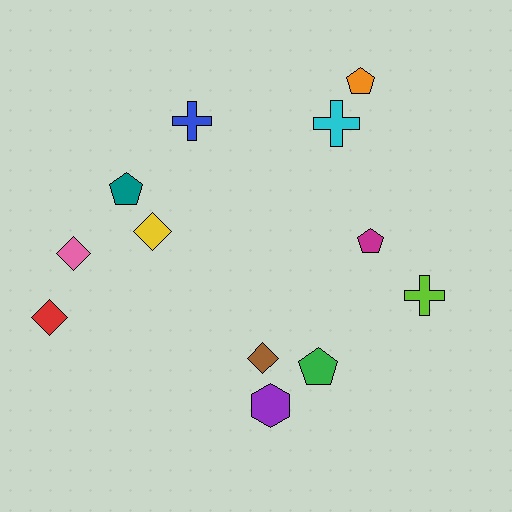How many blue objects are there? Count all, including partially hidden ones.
There is 1 blue object.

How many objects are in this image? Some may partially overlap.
There are 12 objects.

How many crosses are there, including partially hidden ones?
There are 3 crosses.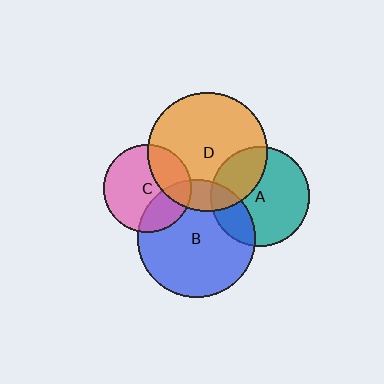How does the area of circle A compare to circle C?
Approximately 1.3 times.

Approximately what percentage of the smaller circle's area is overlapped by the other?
Approximately 20%.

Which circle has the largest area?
Circle D (orange).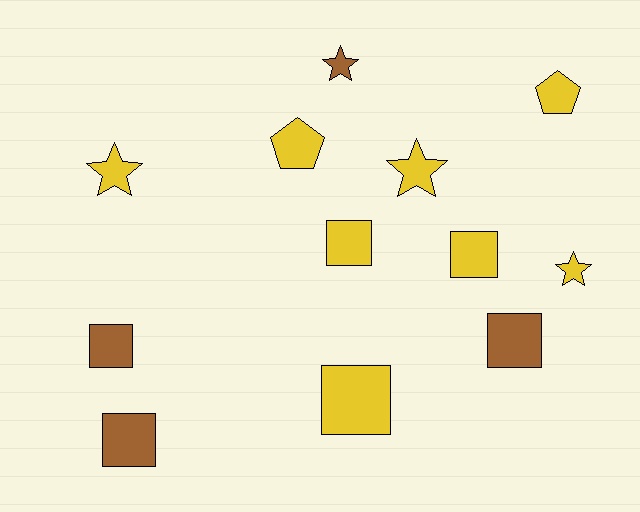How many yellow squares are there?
There are 3 yellow squares.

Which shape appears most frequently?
Square, with 6 objects.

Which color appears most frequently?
Yellow, with 8 objects.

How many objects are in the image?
There are 12 objects.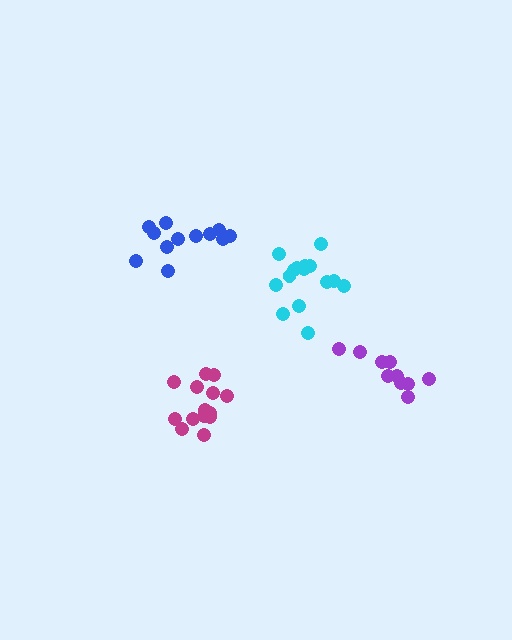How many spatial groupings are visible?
There are 4 spatial groupings.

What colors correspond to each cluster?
The clusters are colored: magenta, blue, purple, cyan.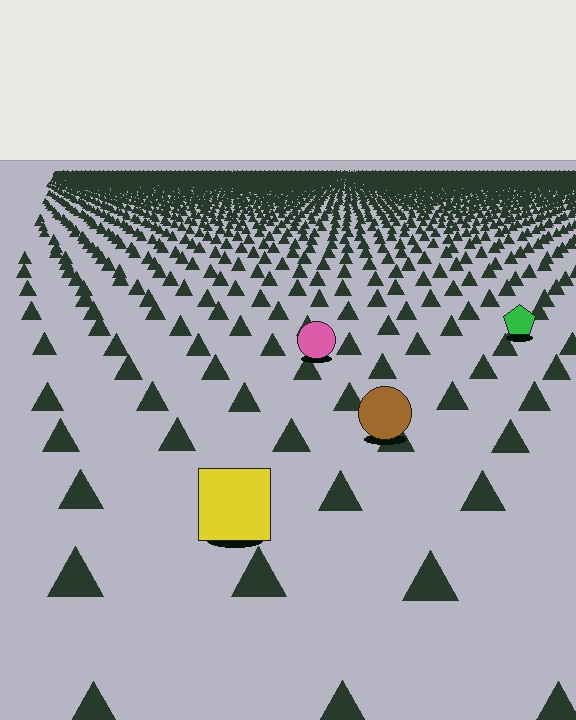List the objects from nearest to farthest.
From nearest to farthest: the yellow square, the brown circle, the pink circle, the green pentagon.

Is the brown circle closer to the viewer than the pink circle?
Yes. The brown circle is closer — you can tell from the texture gradient: the ground texture is coarser near it.